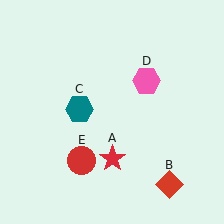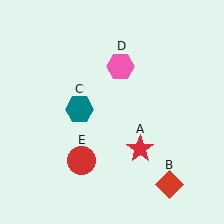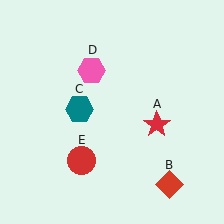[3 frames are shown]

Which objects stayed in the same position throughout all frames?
Red diamond (object B) and teal hexagon (object C) and red circle (object E) remained stationary.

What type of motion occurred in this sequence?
The red star (object A), pink hexagon (object D) rotated counterclockwise around the center of the scene.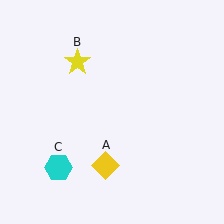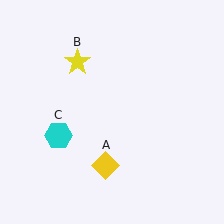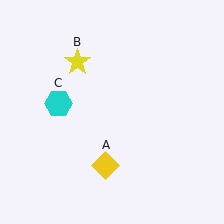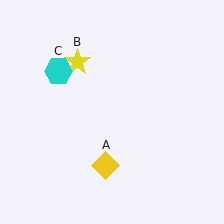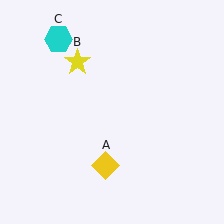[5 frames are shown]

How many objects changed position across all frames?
1 object changed position: cyan hexagon (object C).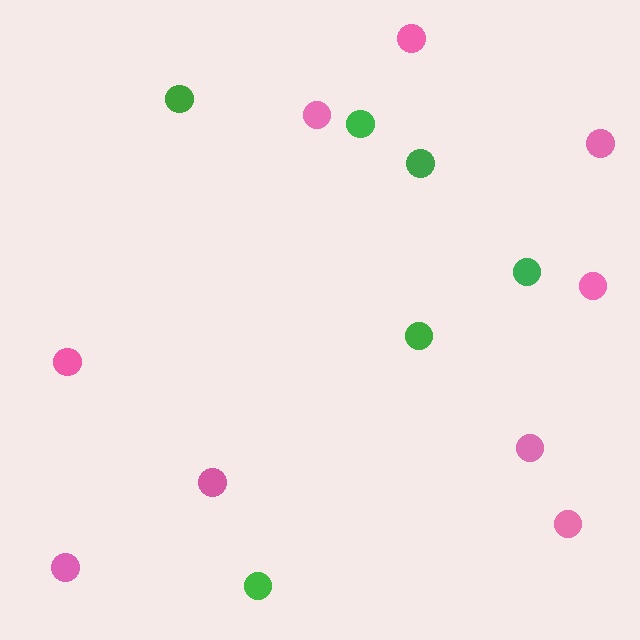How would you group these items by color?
There are 2 groups: one group of green circles (6) and one group of pink circles (9).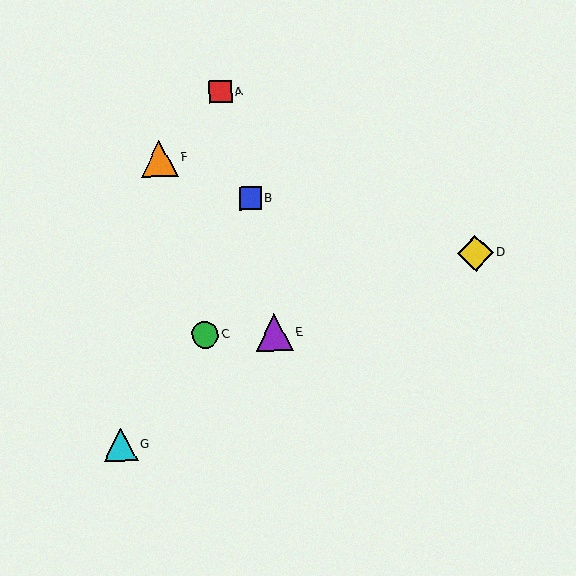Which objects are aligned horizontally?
Objects C, E are aligned horizontally.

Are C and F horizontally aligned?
No, C is at y≈335 and F is at y≈158.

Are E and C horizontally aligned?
Yes, both are at y≈332.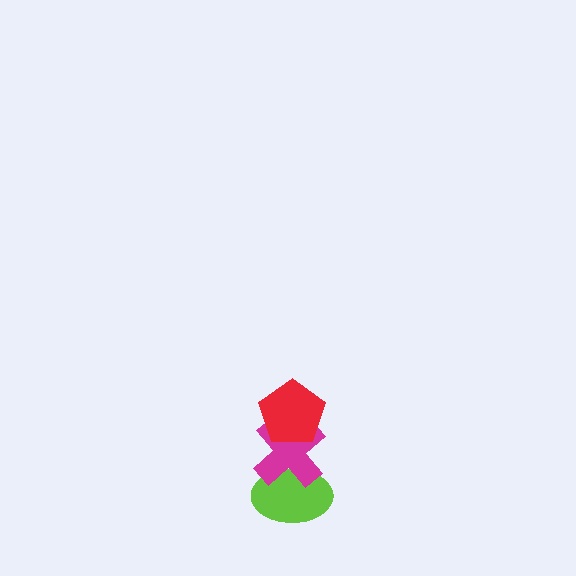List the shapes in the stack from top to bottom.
From top to bottom: the red pentagon, the magenta cross, the lime ellipse.